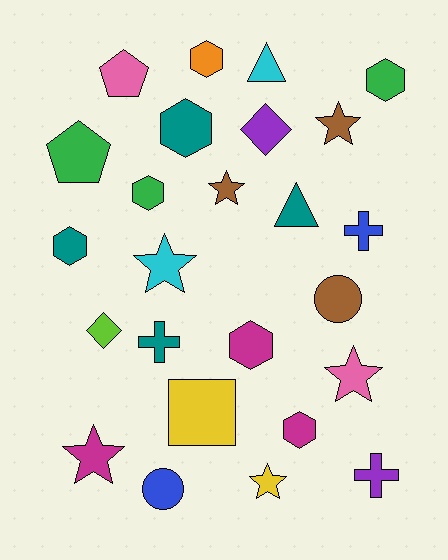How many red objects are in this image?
There are no red objects.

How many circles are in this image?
There are 2 circles.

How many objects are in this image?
There are 25 objects.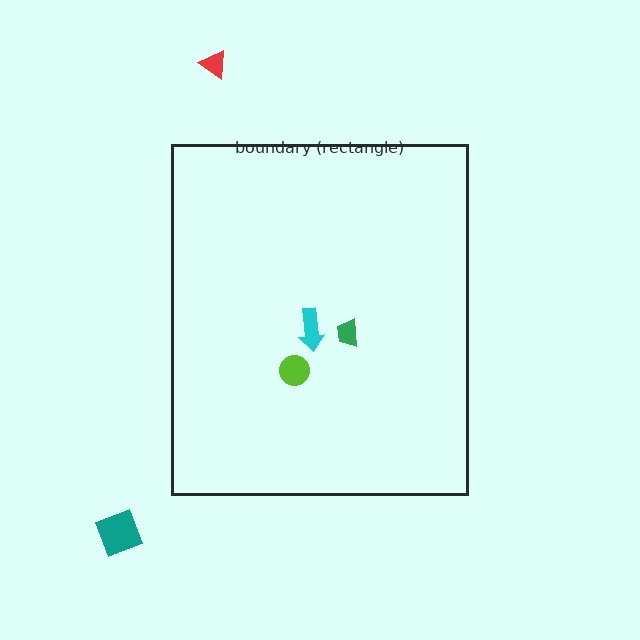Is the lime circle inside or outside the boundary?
Inside.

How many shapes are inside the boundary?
3 inside, 2 outside.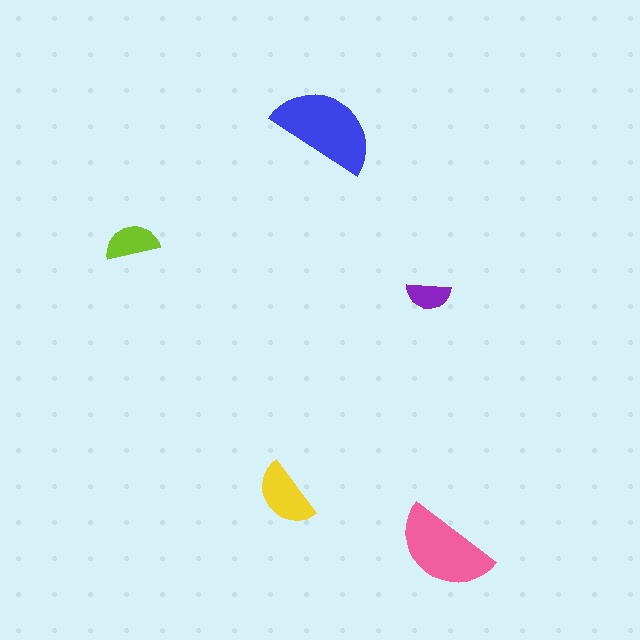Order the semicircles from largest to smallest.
the blue one, the pink one, the yellow one, the lime one, the purple one.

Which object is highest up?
The blue semicircle is topmost.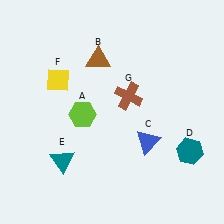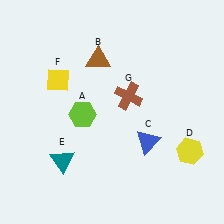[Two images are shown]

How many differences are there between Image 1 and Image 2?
There is 1 difference between the two images.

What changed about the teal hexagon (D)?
In Image 1, D is teal. In Image 2, it changed to yellow.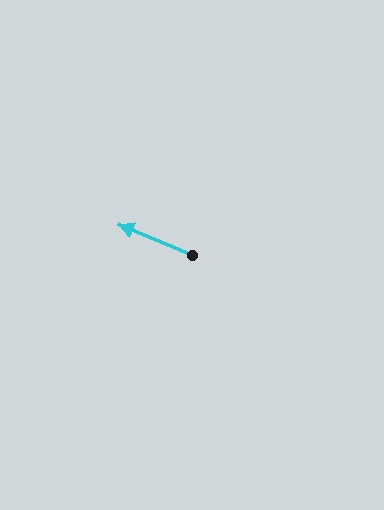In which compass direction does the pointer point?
Northwest.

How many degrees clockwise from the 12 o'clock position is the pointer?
Approximately 293 degrees.